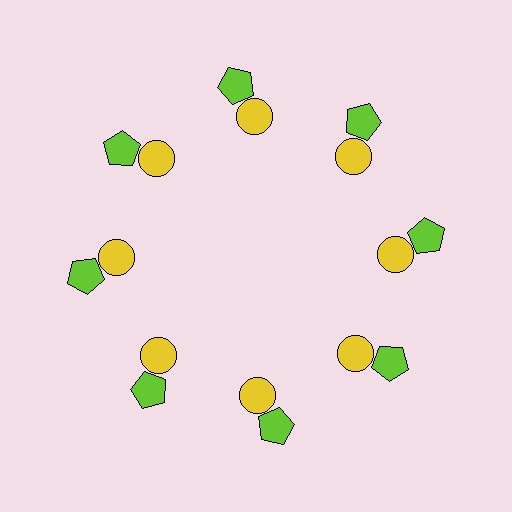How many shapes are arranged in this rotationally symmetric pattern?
There are 16 shapes, arranged in 8 groups of 2.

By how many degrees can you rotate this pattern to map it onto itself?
The pattern maps onto itself every 45 degrees of rotation.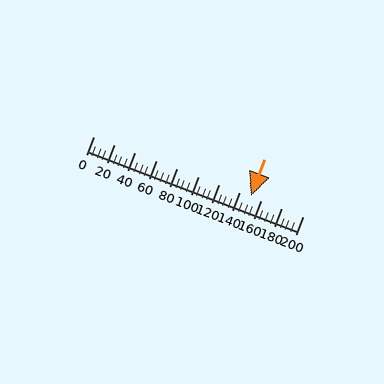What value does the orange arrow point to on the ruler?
The orange arrow points to approximately 150.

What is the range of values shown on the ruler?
The ruler shows values from 0 to 200.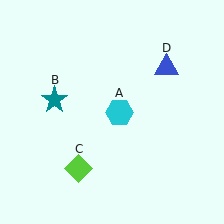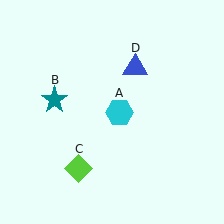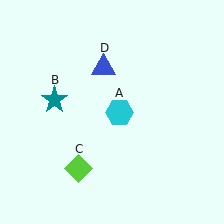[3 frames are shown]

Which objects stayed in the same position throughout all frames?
Cyan hexagon (object A) and teal star (object B) and lime diamond (object C) remained stationary.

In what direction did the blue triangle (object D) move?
The blue triangle (object D) moved left.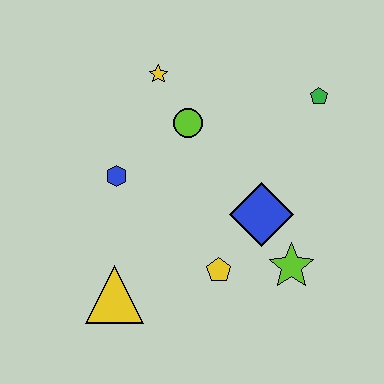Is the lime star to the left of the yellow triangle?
No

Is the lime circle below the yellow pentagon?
No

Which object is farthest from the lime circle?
The yellow triangle is farthest from the lime circle.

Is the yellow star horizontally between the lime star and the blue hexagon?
Yes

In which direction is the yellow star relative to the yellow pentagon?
The yellow star is above the yellow pentagon.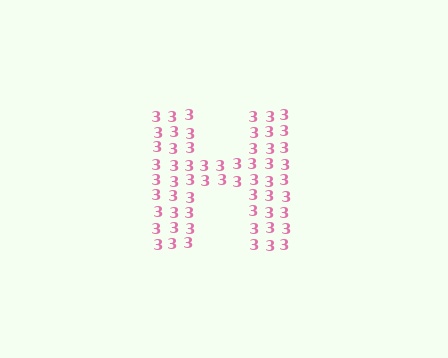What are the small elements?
The small elements are digit 3's.